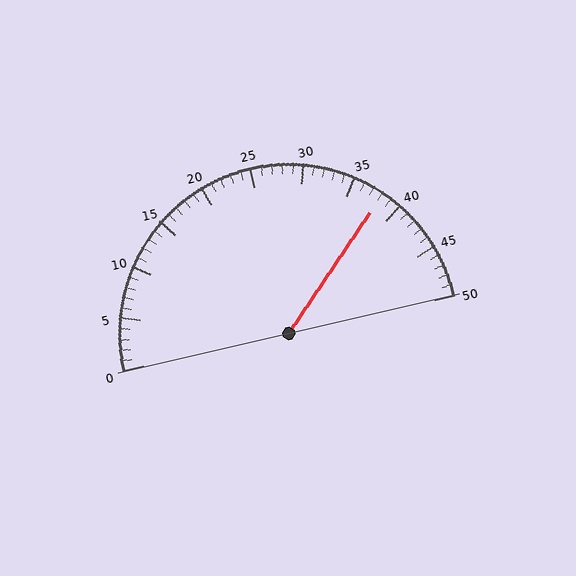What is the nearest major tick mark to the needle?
The nearest major tick mark is 40.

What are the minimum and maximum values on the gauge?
The gauge ranges from 0 to 50.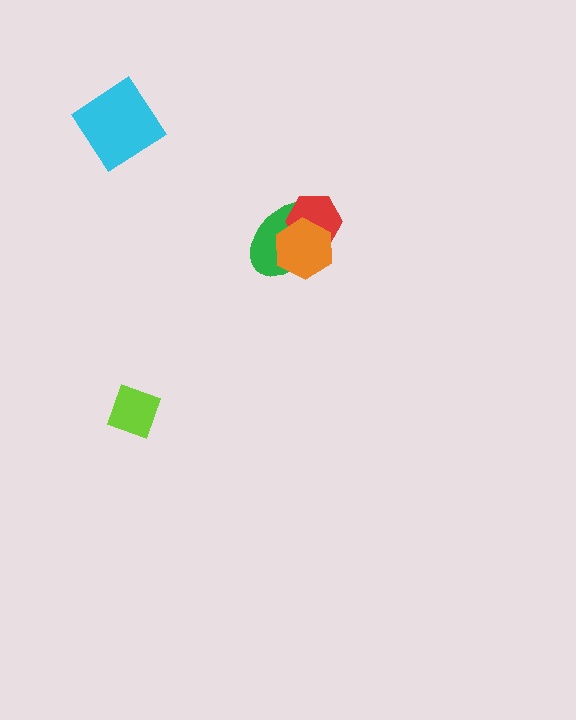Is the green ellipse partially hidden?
Yes, it is partially covered by another shape.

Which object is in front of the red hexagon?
The orange hexagon is in front of the red hexagon.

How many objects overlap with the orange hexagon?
2 objects overlap with the orange hexagon.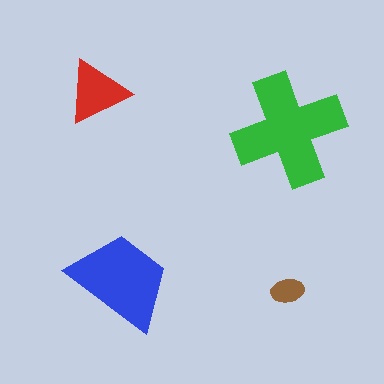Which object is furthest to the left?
The red triangle is leftmost.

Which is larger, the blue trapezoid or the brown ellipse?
The blue trapezoid.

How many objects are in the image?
There are 4 objects in the image.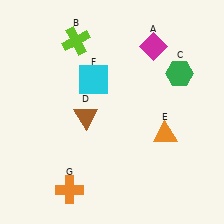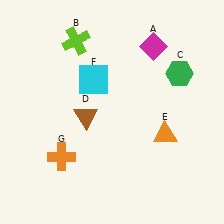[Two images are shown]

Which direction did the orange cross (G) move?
The orange cross (G) moved up.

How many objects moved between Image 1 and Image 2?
1 object moved between the two images.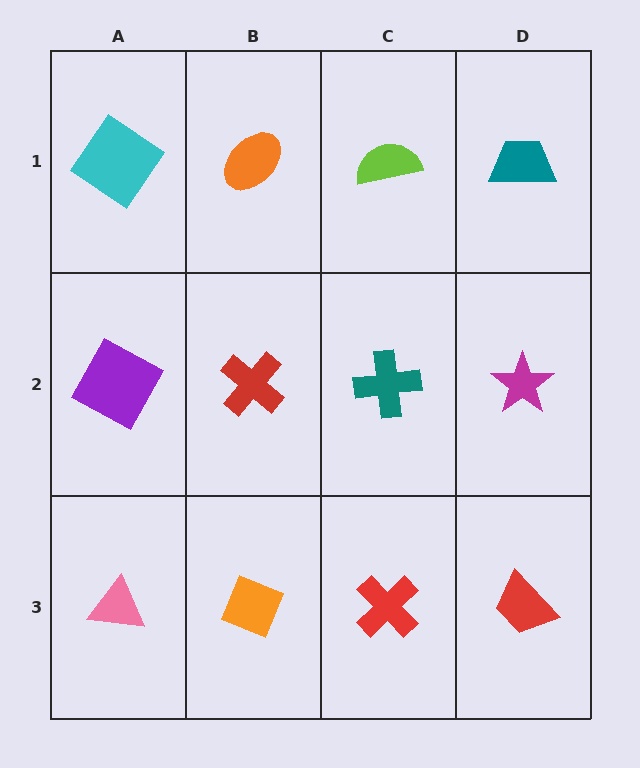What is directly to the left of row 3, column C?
An orange diamond.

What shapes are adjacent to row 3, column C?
A teal cross (row 2, column C), an orange diamond (row 3, column B), a red trapezoid (row 3, column D).